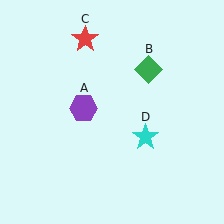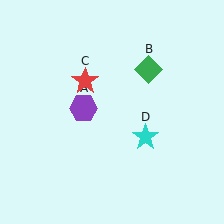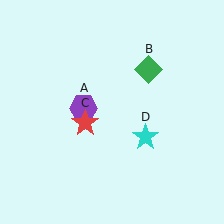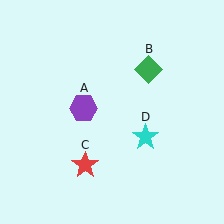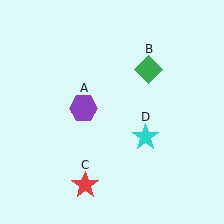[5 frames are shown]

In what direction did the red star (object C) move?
The red star (object C) moved down.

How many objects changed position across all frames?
1 object changed position: red star (object C).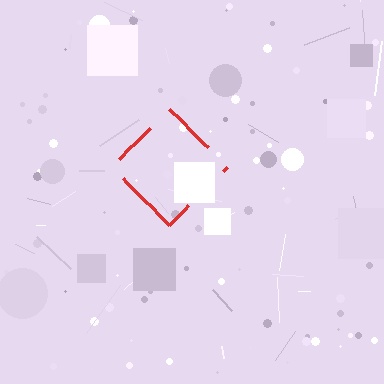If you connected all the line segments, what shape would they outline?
They would outline a diamond.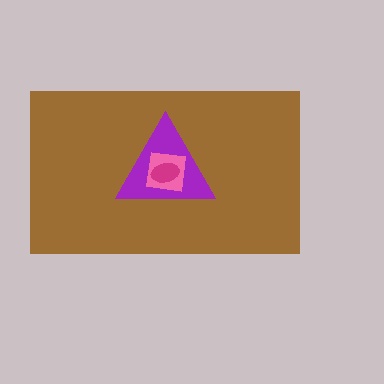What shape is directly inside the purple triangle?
The pink square.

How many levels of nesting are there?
4.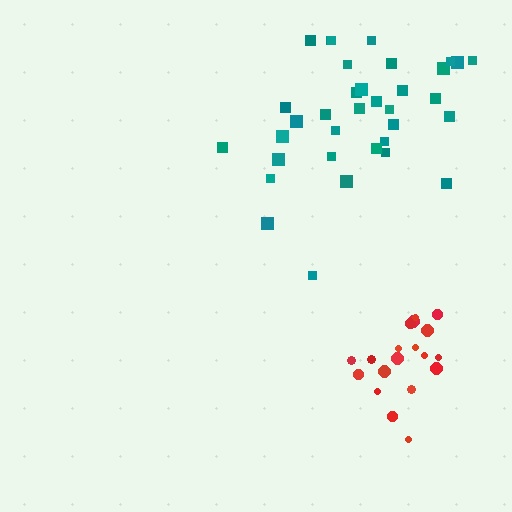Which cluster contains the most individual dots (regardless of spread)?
Teal (35).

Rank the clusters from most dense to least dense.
red, teal.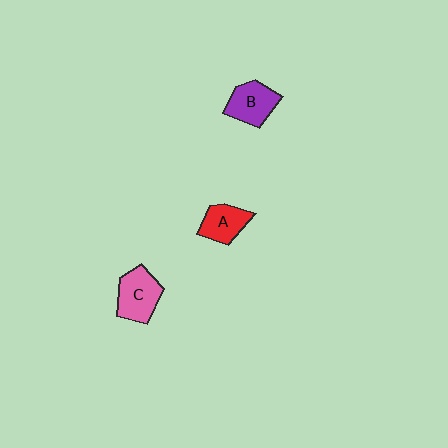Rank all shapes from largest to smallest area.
From largest to smallest: C (pink), B (purple), A (red).